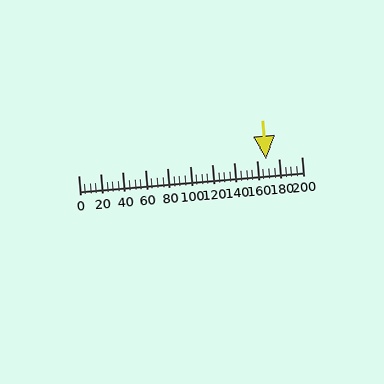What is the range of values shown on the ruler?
The ruler shows values from 0 to 200.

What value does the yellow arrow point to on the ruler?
The yellow arrow points to approximately 168.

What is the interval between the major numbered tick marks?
The major tick marks are spaced 20 units apart.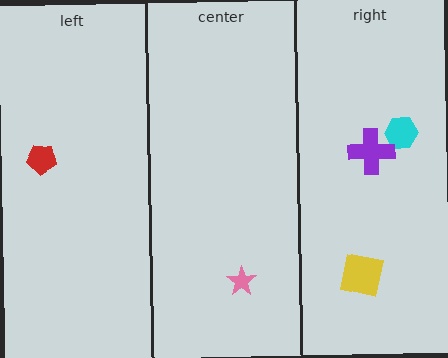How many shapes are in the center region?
1.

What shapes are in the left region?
The red pentagon.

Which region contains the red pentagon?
The left region.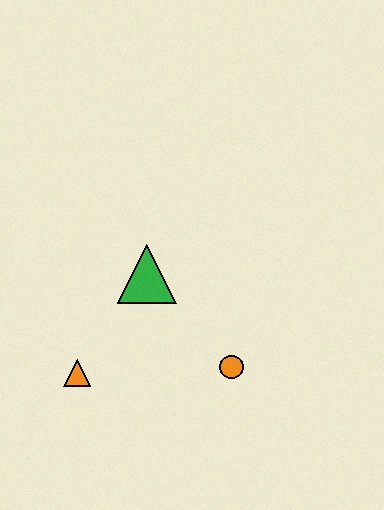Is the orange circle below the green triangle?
Yes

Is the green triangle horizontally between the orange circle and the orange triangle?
Yes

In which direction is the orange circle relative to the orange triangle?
The orange circle is to the right of the orange triangle.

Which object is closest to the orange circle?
The green triangle is closest to the orange circle.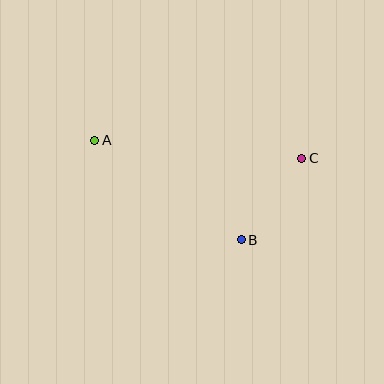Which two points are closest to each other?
Points B and C are closest to each other.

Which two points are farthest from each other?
Points A and C are farthest from each other.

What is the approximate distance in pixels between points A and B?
The distance between A and B is approximately 177 pixels.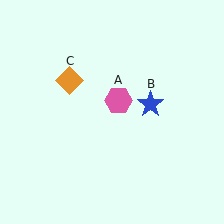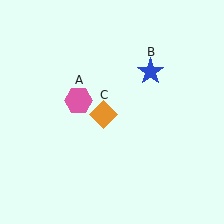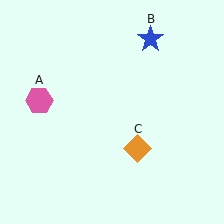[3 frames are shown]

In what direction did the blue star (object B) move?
The blue star (object B) moved up.